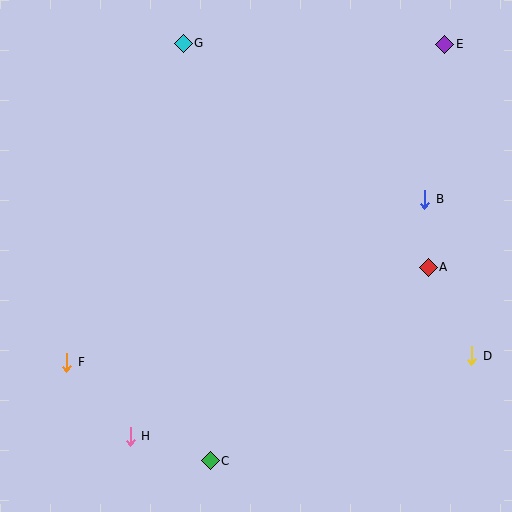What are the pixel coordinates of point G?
Point G is at (183, 43).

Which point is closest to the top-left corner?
Point G is closest to the top-left corner.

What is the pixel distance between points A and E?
The distance between A and E is 224 pixels.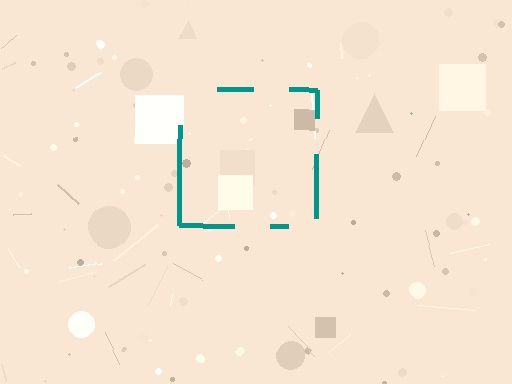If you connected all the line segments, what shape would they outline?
They would outline a square.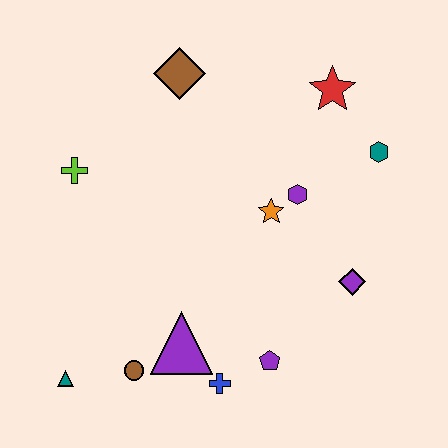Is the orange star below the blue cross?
No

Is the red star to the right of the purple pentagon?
Yes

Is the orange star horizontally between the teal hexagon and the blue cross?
Yes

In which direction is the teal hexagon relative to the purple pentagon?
The teal hexagon is above the purple pentagon.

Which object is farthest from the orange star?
The teal triangle is farthest from the orange star.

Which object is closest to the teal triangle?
The brown circle is closest to the teal triangle.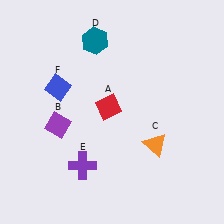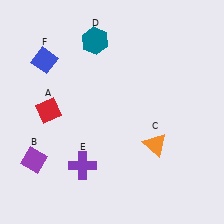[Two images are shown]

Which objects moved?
The objects that moved are: the red diamond (A), the purple diamond (B), the blue diamond (F).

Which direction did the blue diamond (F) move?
The blue diamond (F) moved up.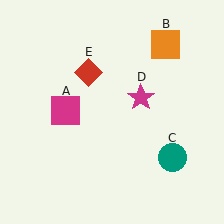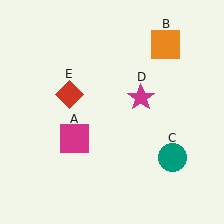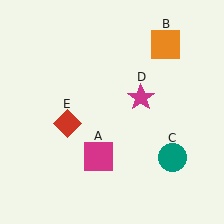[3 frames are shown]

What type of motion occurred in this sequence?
The magenta square (object A), red diamond (object E) rotated counterclockwise around the center of the scene.